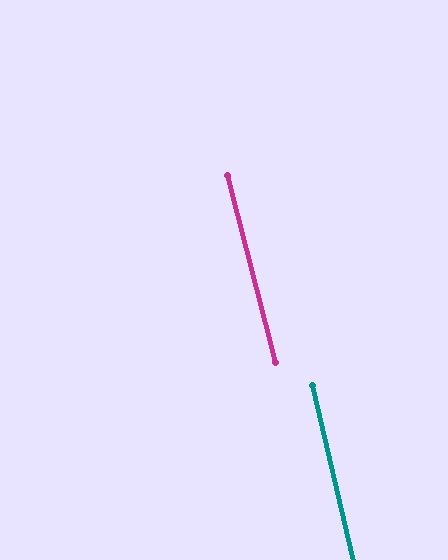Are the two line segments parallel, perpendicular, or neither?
Parallel — their directions differ by only 1.1°.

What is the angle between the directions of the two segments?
Approximately 1 degree.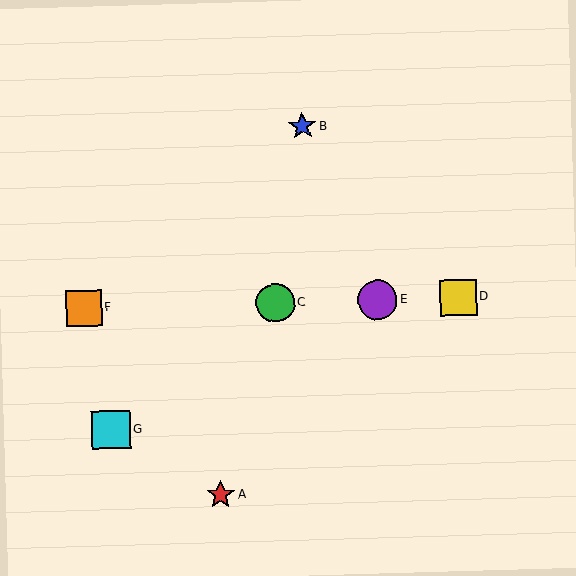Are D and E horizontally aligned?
Yes, both are at y≈298.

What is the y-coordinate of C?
Object C is at y≈303.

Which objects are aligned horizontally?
Objects C, D, E, F are aligned horizontally.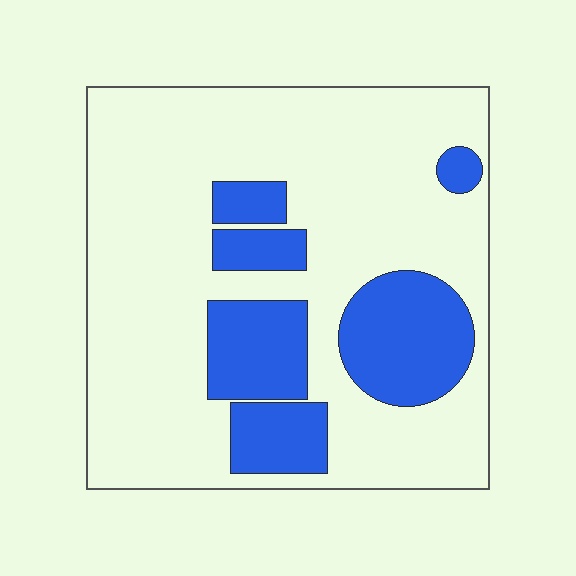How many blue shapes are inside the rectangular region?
6.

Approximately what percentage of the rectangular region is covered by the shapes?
Approximately 25%.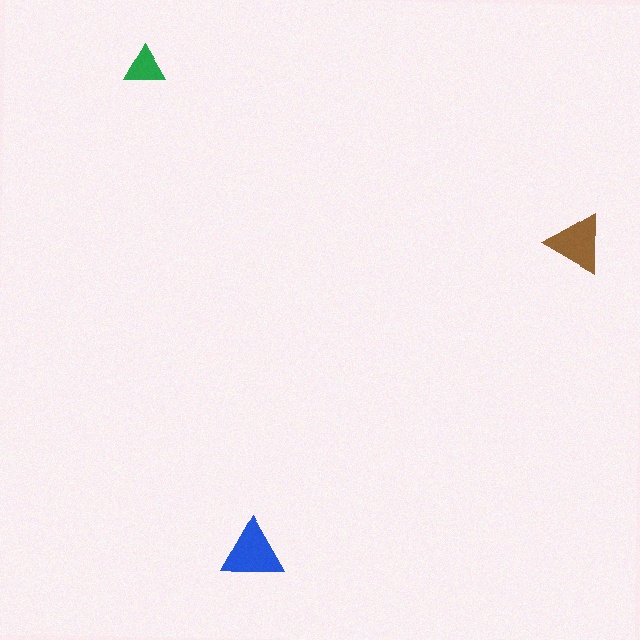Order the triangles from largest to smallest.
the blue one, the brown one, the green one.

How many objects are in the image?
There are 3 objects in the image.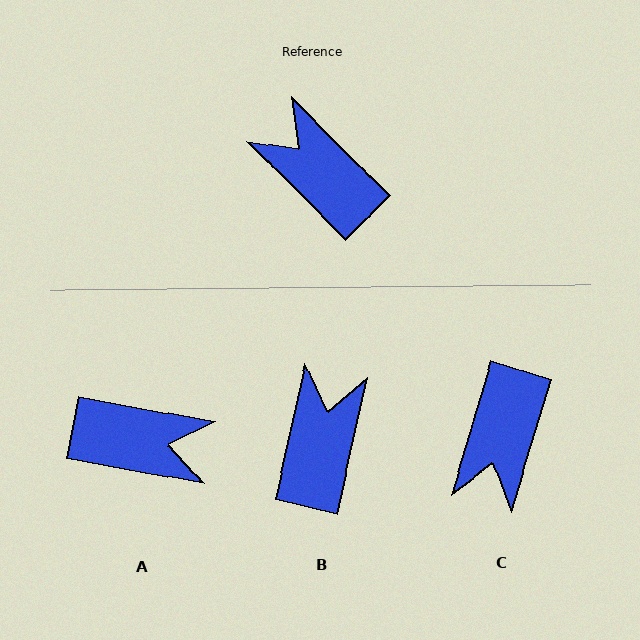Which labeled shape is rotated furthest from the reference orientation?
A, about 145 degrees away.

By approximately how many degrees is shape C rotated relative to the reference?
Approximately 119 degrees counter-clockwise.